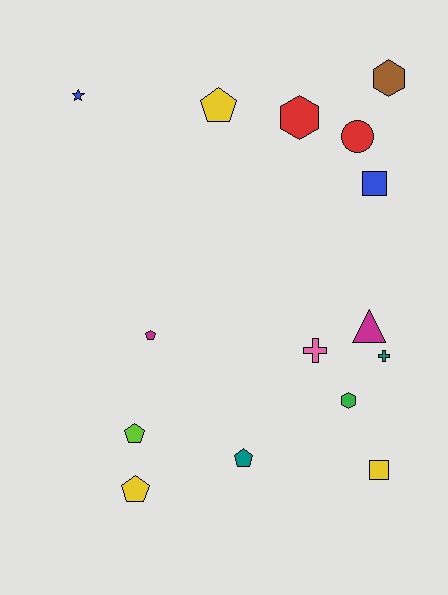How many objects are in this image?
There are 15 objects.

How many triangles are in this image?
There is 1 triangle.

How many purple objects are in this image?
There are no purple objects.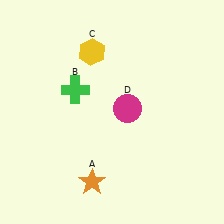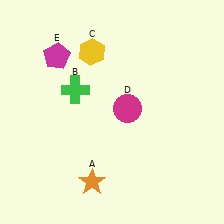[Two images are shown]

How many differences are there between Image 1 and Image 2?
There is 1 difference between the two images.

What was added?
A magenta pentagon (E) was added in Image 2.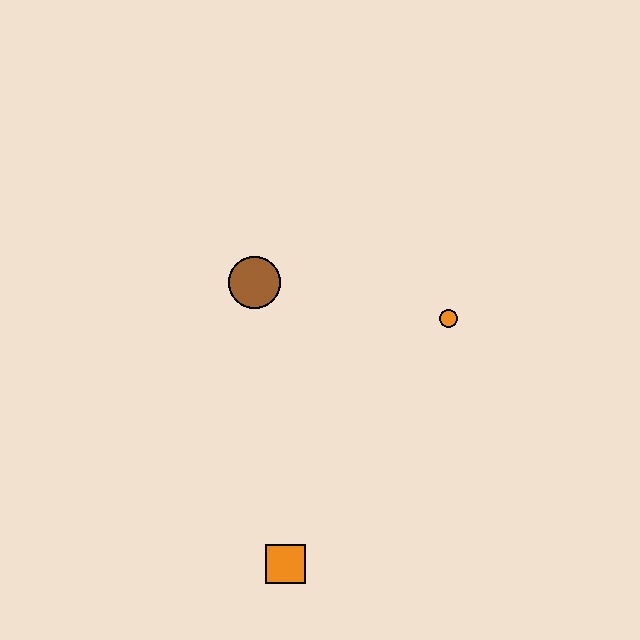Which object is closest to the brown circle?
The orange circle is closest to the brown circle.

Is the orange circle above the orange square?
Yes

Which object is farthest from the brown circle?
The orange square is farthest from the brown circle.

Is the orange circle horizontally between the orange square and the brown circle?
No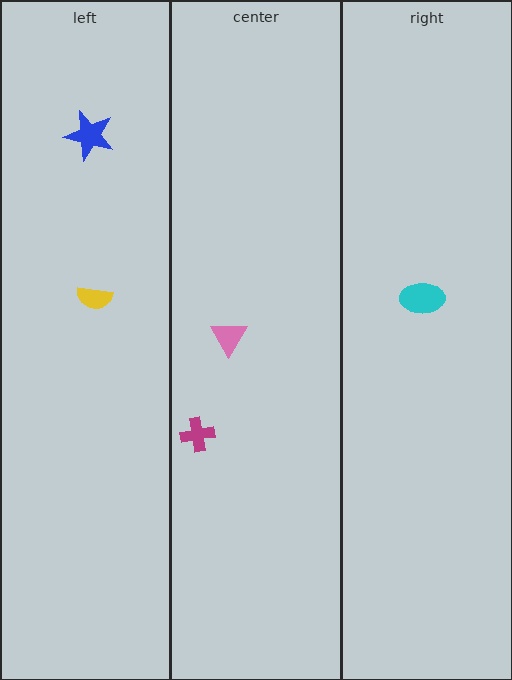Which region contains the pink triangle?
The center region.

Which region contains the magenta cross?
The center region.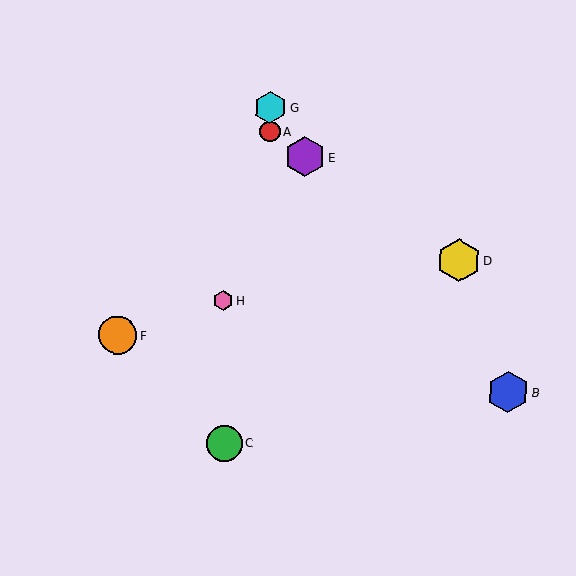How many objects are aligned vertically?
2 objects (A, G) are aligned vertically.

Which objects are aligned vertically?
Objects A, G are aligned vertically.